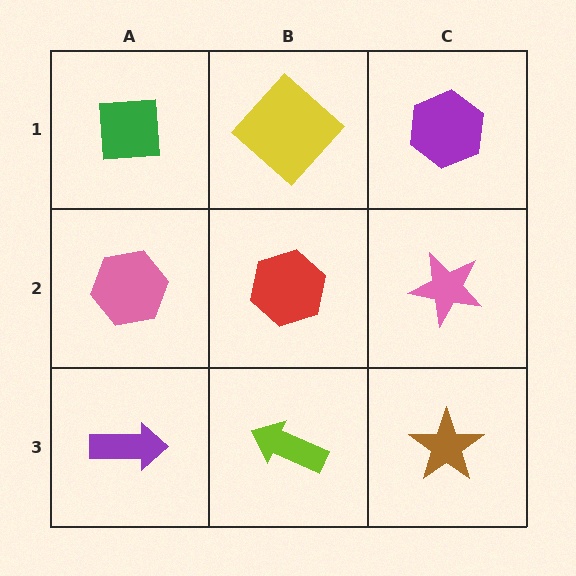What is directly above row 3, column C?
A pink star.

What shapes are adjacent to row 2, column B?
A yellow diamond (row 1, column B), a lime arrow (row 3, column B), a pink hexagon (row 2, column A), a pink star (row 2, column C).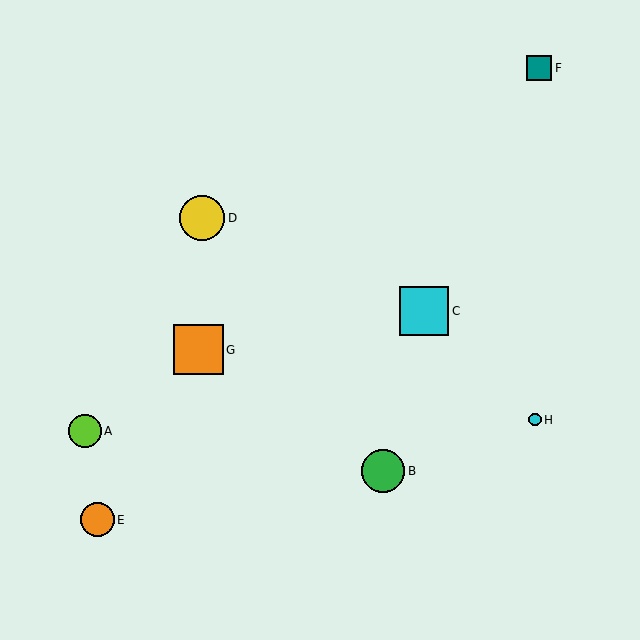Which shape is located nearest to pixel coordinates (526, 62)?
The teal square (labeled F) at (539, 68) is nearest to that location.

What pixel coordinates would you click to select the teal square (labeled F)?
Click at (539, 68) to select the teal square F.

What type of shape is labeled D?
Shape D is a yellow circle.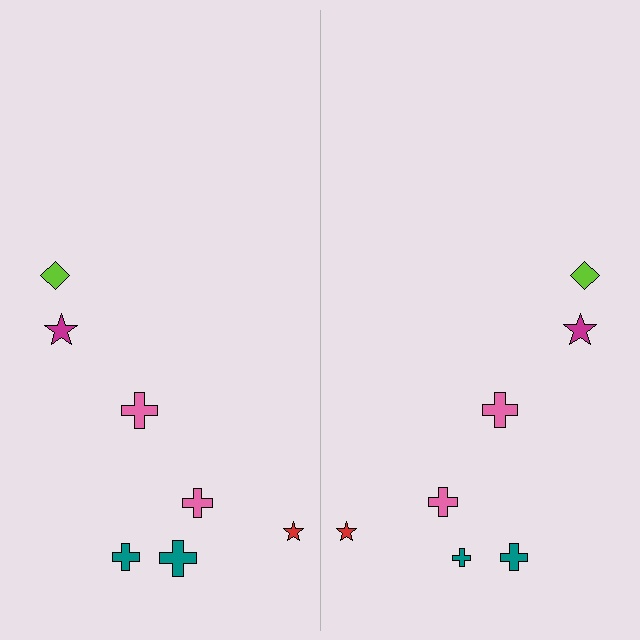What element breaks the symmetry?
The teal cross on the right side has a different size than its mirror counterpart.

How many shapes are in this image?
There are 14 shapes in this image.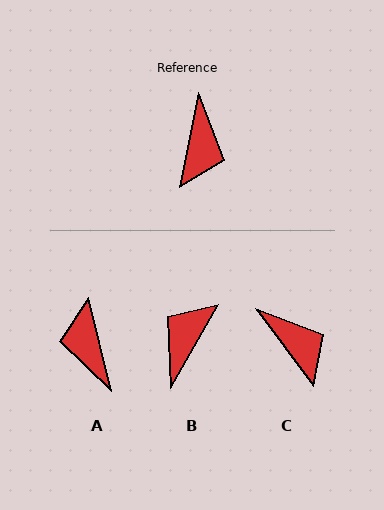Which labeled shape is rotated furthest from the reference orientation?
B, about 162 degrees away.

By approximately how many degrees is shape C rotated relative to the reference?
Approximately 48 degrees counter-clockwise.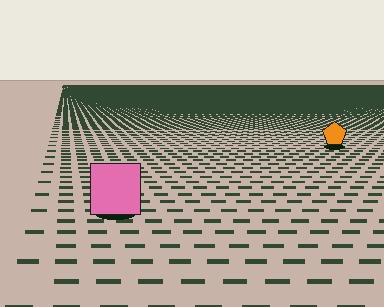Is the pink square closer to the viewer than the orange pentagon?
Yes. The pink square is closer — you can tell from the texture gradient: the ground texture is coarser near it.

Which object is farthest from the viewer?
The orange pentagon is farthest from the viewer. It appears smaller and the ground texture around it is denser.